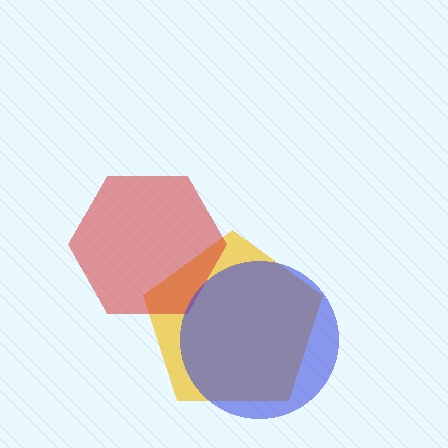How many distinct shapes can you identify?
There are 3 distinct shapes: a yellow pentagon, a red hexagon, a blue circle.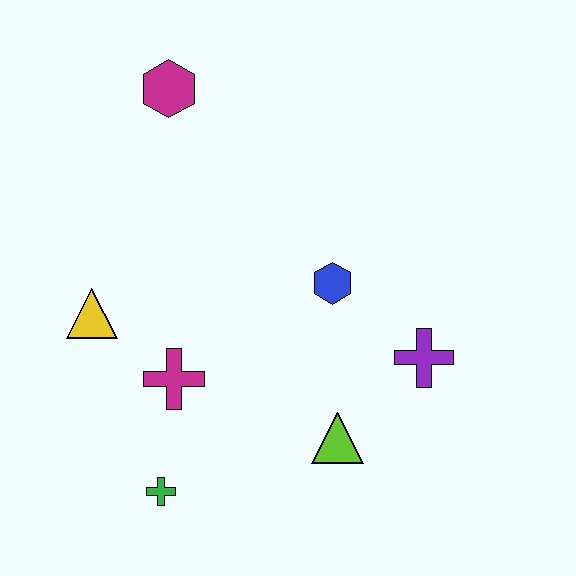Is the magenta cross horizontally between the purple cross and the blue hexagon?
No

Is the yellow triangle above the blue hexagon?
No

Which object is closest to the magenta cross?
The yellow triangle is closest to the magenta cross.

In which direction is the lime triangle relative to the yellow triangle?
The lime triangle is to the right of the yellow triangle.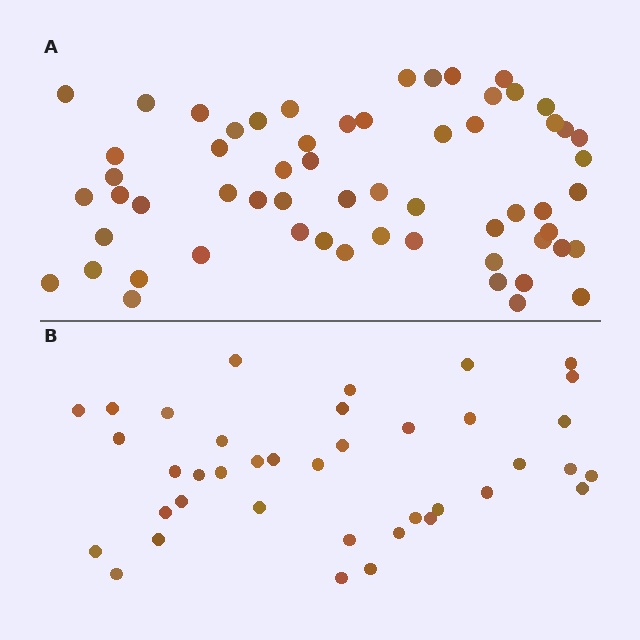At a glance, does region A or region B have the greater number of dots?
Region A (the top region) has more dots.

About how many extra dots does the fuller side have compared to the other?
Region A has approximately 20 more dots than region B.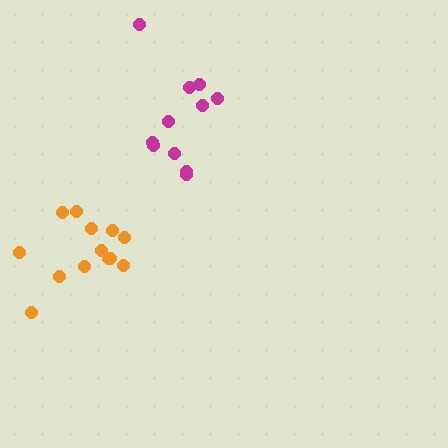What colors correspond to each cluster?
The clusters are colored: orange, magenta.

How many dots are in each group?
Group 1: 13 dots, Group 2: 11 dots (24 total).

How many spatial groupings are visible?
There are 2 spatial groupings.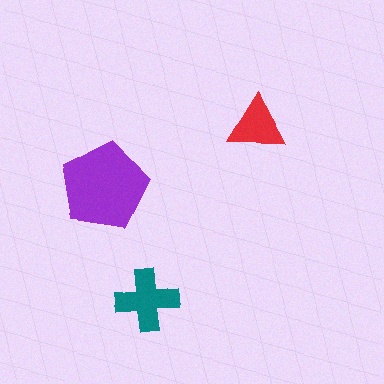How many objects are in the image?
There are 3 objects in the image.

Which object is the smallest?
The red triangle.